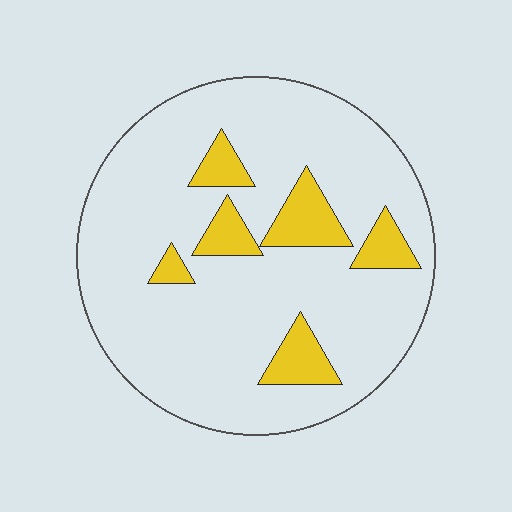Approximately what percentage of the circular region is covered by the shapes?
Approximately 15%.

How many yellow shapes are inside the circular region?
6.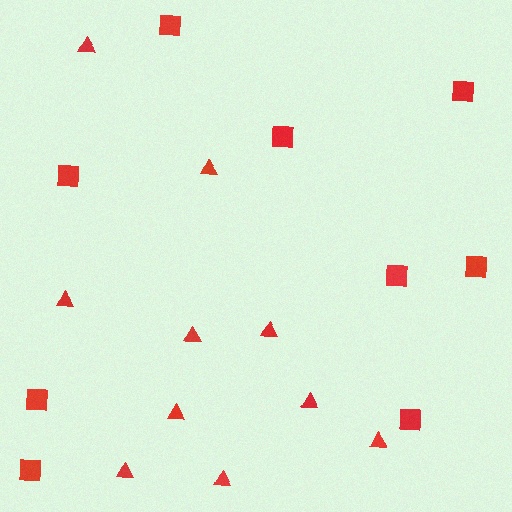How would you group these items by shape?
There are 2 groups: one group of squares (9) and one group of triangles (10).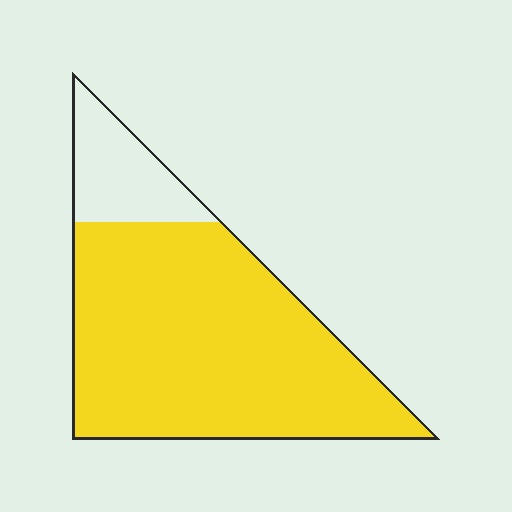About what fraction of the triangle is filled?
About five sixths (5/6).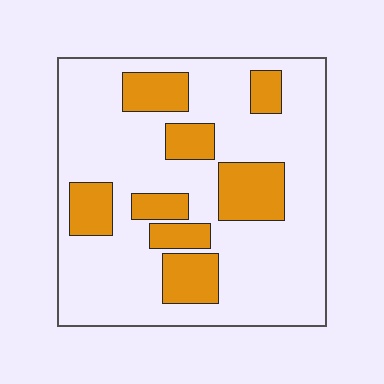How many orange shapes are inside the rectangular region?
8.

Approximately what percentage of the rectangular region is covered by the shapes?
Approximately 25%.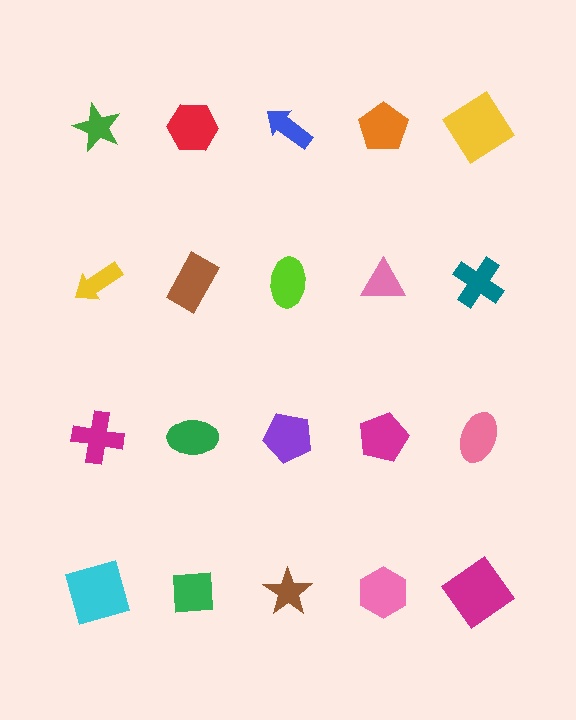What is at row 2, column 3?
A lime ellipse.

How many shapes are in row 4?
5 shapes.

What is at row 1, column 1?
A green star.